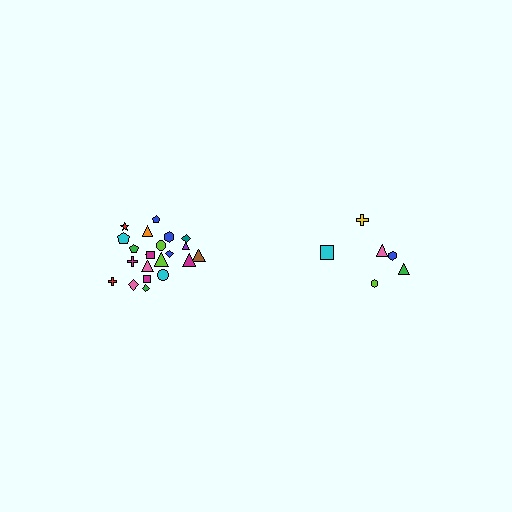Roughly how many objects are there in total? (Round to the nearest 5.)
Roughly 30 objects in total.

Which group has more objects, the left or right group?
The left group.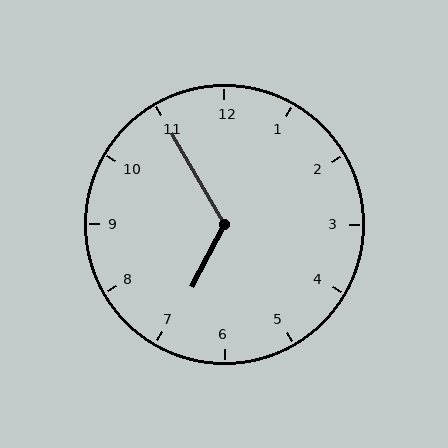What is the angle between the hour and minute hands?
Approximately 122 degrees.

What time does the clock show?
6:55.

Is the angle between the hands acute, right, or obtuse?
It is obtuse.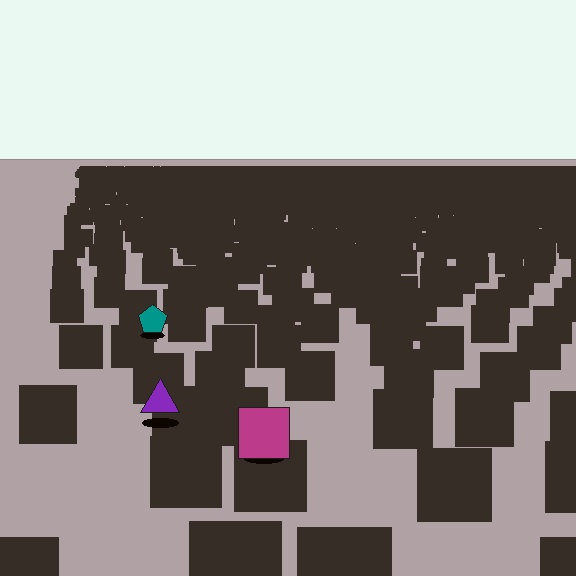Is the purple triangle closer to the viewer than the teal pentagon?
Yes. The purple triangle is closer — you can tell from the texture gradient: the ground texture is coarser near it.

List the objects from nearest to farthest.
From nearest to farthest: the magenta square, the purple triangle, the teal pentagon.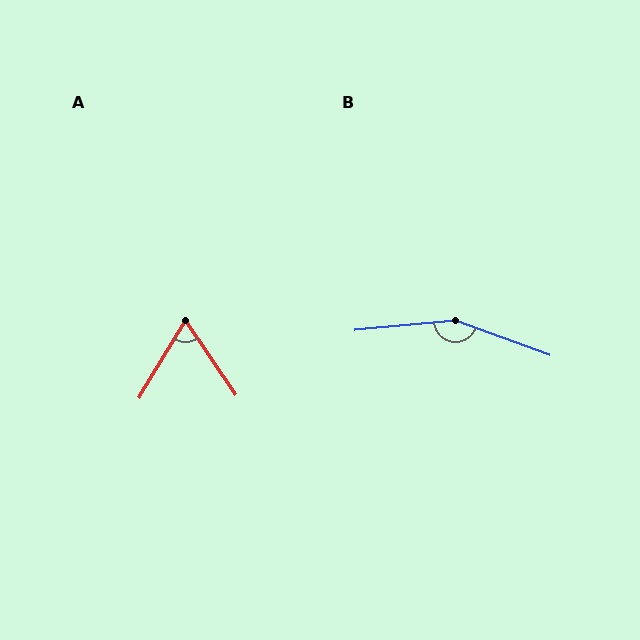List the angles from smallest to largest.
A (65°), B (155°).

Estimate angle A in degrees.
Approximately 65 degrees.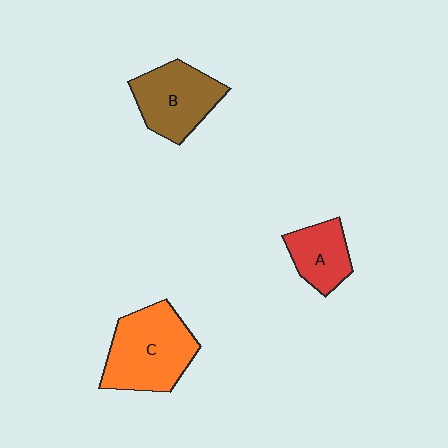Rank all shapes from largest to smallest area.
From largest to smallest: C (orange), B (brown), A (red).